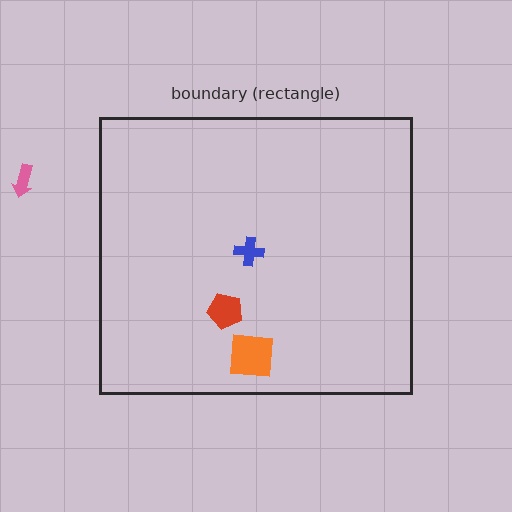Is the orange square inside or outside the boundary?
Inside.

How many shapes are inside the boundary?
3 inside, 1 outside.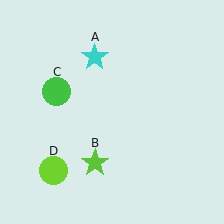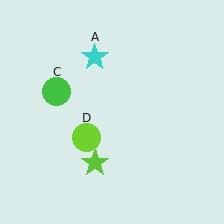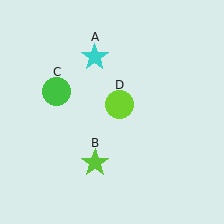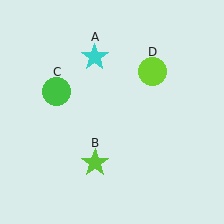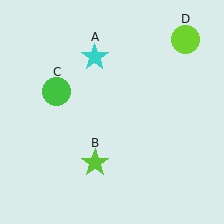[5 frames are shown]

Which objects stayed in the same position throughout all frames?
Cyan star (object A) and lime star (object B) and green circle (object C) remained stationary.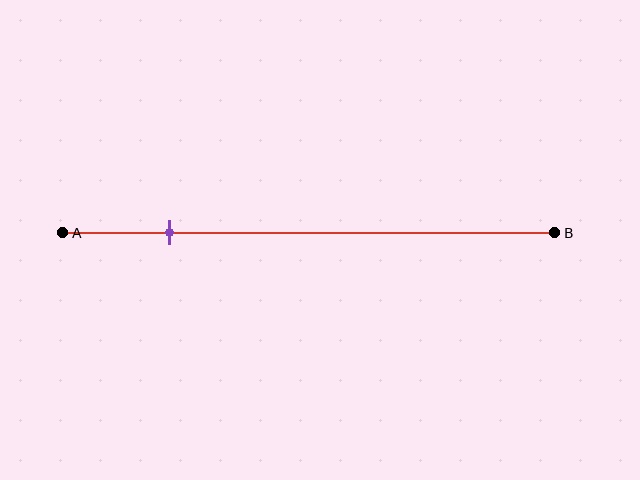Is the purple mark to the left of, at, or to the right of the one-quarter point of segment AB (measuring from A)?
The purple mark is to the left of the one-quarter point of segment AB.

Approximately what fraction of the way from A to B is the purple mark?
The purple mark is approximately 20% of the way from A to B.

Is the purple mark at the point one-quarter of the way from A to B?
No, the mark is at about 20% from A, not at the 25% one-quarter point.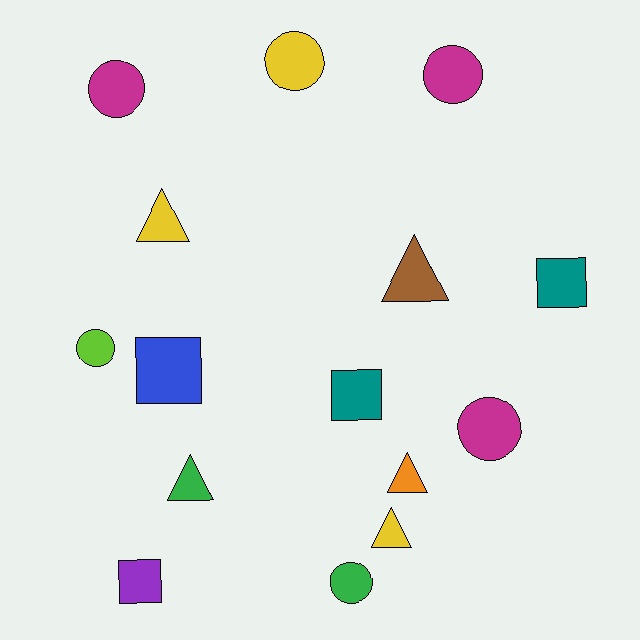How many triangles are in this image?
There are 5 triangles.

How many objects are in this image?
There are 15 objects.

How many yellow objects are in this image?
There are 3 yellow objects.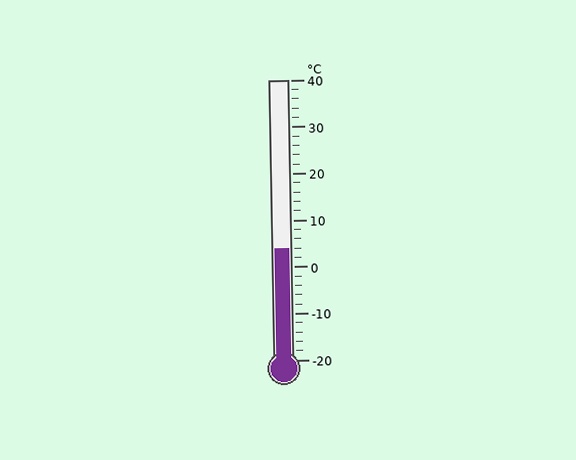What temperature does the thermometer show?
The thermometer shows approximately 4°C.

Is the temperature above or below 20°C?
The temperature is below 20°C.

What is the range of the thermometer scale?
The thermometer scale ranges from -20°C to 40°C.